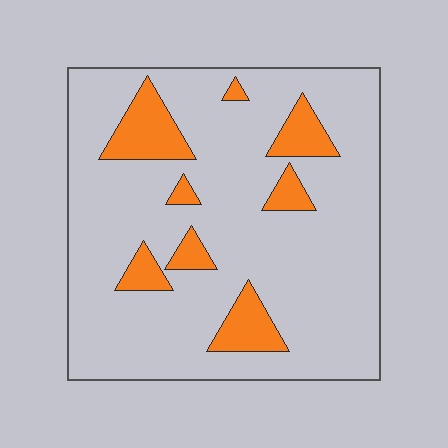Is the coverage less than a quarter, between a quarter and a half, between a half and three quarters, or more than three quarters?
Less than a quarter.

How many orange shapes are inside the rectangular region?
8.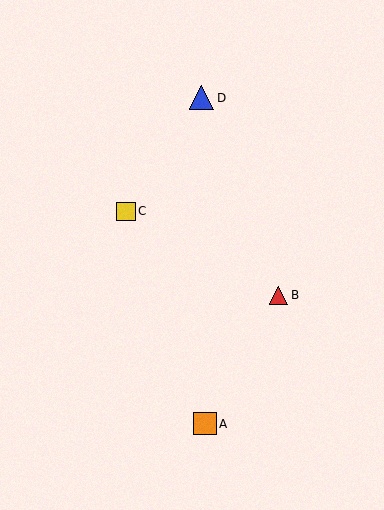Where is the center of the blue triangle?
The center of the blue triangle is at (202, 98).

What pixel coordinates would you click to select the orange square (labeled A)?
Click at (205, 424) to select the orange square A.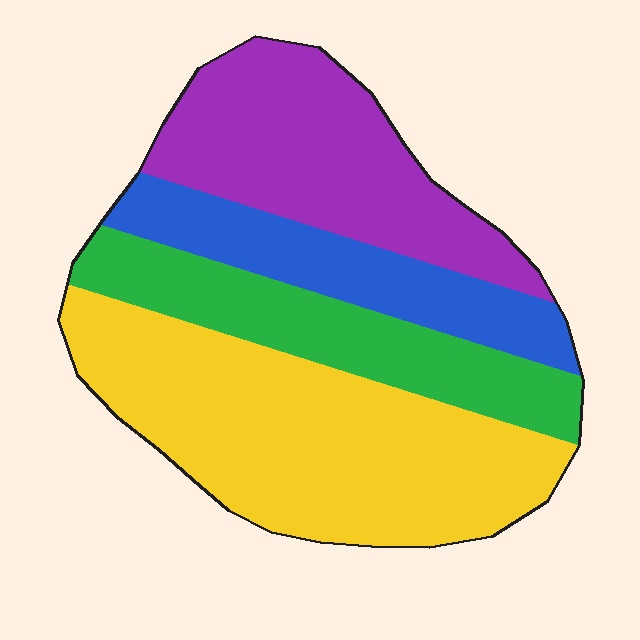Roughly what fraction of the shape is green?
Green takes up about one fifth (1/5) of the shape.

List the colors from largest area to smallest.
From largest to smallest: yellow, purple, green, blue.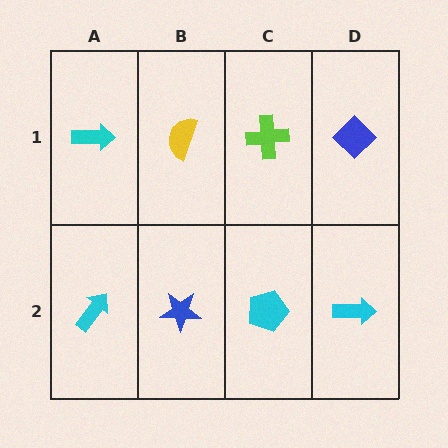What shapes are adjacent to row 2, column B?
A yellow semicircle (row 1, column B), a cyan arrow (row 2, column A), a cyan pentagon (row 2, column C).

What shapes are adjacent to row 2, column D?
A blue diamond (row 1, column D), a cyan pentagon (row 2, column C).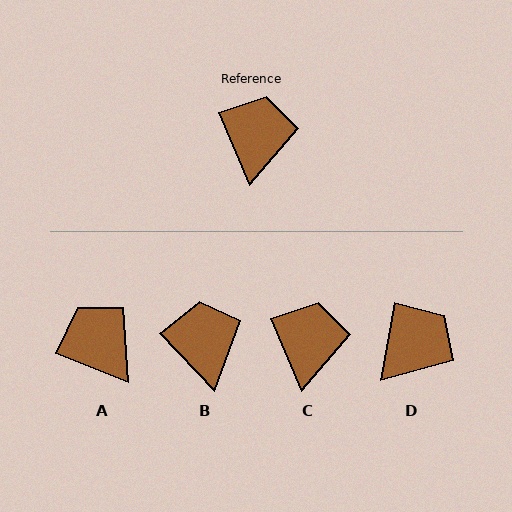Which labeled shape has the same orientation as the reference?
C.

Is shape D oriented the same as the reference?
No, it is off by about 34 degrees.